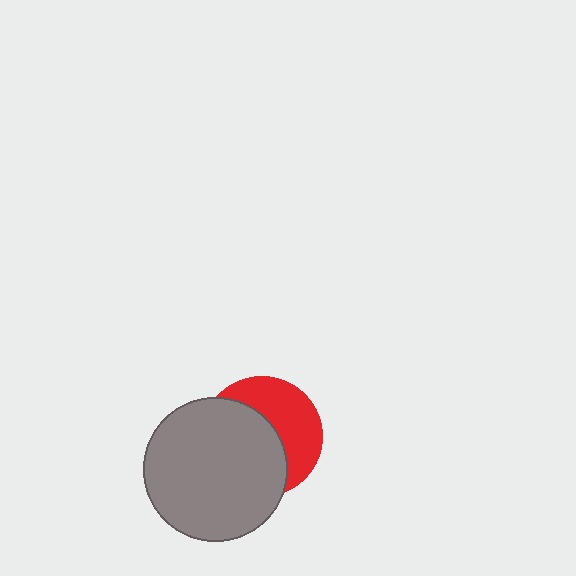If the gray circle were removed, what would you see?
You would see the complete red circle.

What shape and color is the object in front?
The object in front is a gray circle.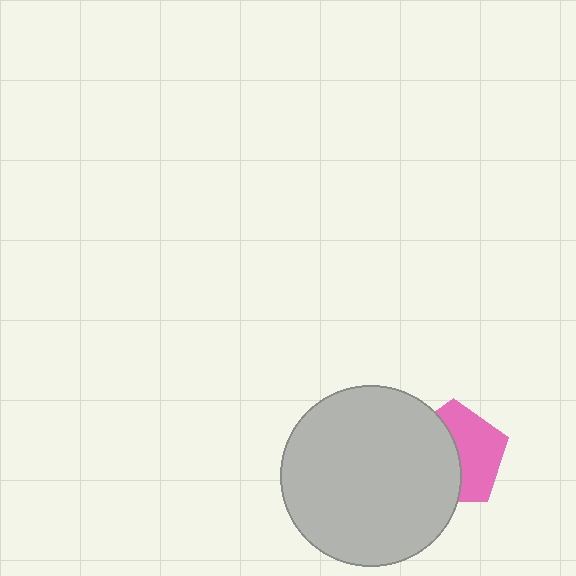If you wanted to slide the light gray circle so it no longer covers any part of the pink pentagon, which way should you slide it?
Slide it left — that is the most direct way to separate the two shapes.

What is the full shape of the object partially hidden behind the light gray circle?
The partially hidden object is a pink pentagon.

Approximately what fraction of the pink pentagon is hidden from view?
Roughly 50% of the pink pentagon is hidden behind the light gray circle.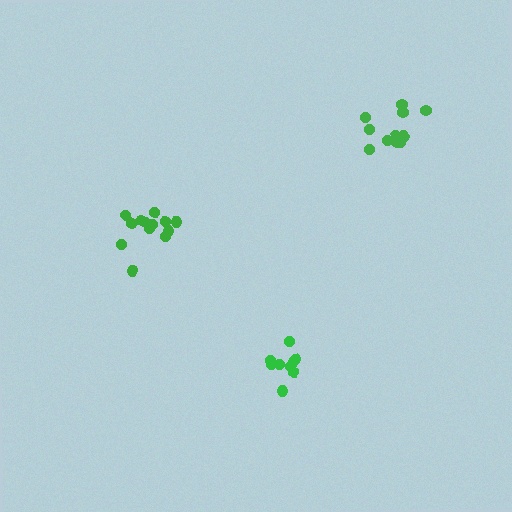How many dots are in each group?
Group 1: 9 dots, Group 2: 13 dots, Group 3: 11 dots (33 total).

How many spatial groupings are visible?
There are 3 spatial groupings.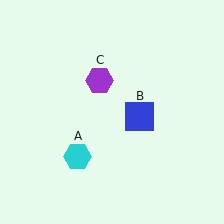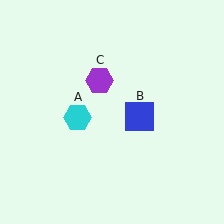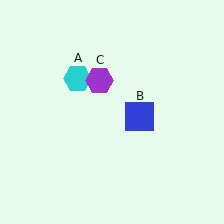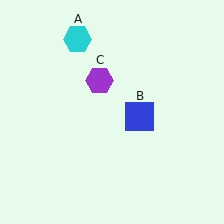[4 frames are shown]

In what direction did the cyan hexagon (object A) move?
The cyan hexagon (object A) moved up.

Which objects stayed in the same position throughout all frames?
Blue square (object B) and purple hexagon (object C) remained stationary.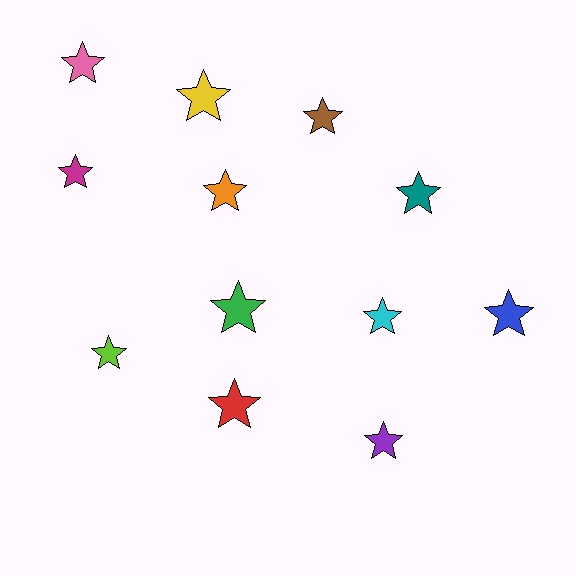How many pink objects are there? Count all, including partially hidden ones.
There is 1 pink object.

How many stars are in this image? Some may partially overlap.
There are 12 stars.